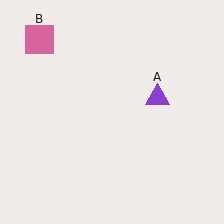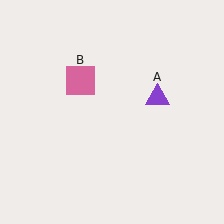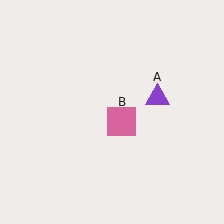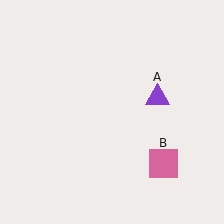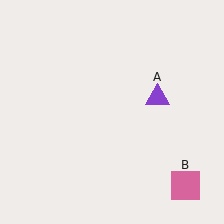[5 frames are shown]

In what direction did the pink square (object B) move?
The pink square (object B) moved down and to the right.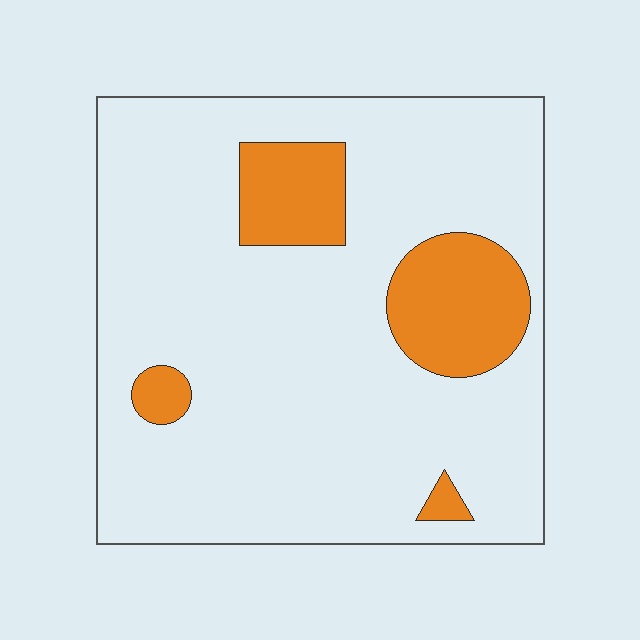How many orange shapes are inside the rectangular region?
4.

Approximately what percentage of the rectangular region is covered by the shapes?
Approximately 15%.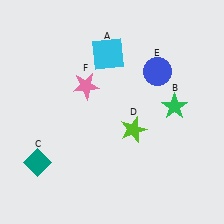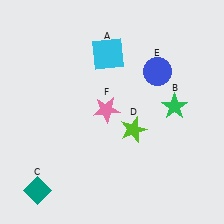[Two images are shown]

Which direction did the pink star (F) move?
The pink star (F) moved down.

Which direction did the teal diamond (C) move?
The teal diamond (C) moved down.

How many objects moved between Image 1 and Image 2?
2 objects moved between the two images.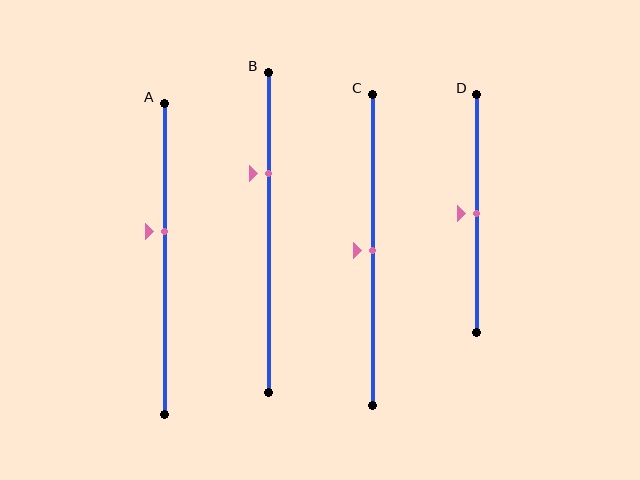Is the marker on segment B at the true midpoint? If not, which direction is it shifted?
No, the marker on segment B is shifted upward by about 19% of the segment length.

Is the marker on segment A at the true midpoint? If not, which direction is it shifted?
No, the marker on segment A is shifted upward by about 9% of the segment length.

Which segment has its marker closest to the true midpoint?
Segment C has its marker closest to the true midpoint.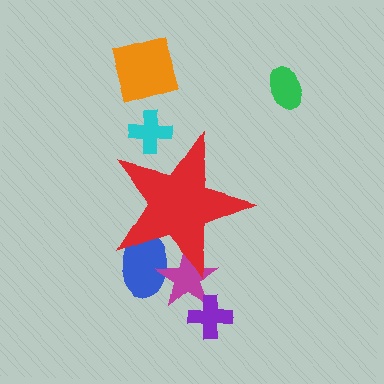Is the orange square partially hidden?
No, the orange square is fully visible.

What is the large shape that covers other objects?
A red star.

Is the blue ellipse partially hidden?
Yes, the blue ellipse is partially hidden behind the red star.